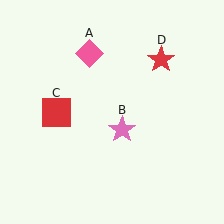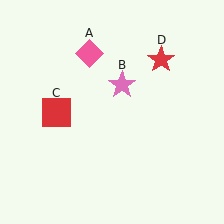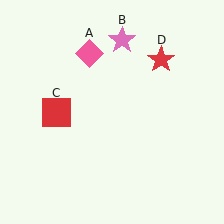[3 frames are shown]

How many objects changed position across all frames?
1 object changed position: pink star (object B).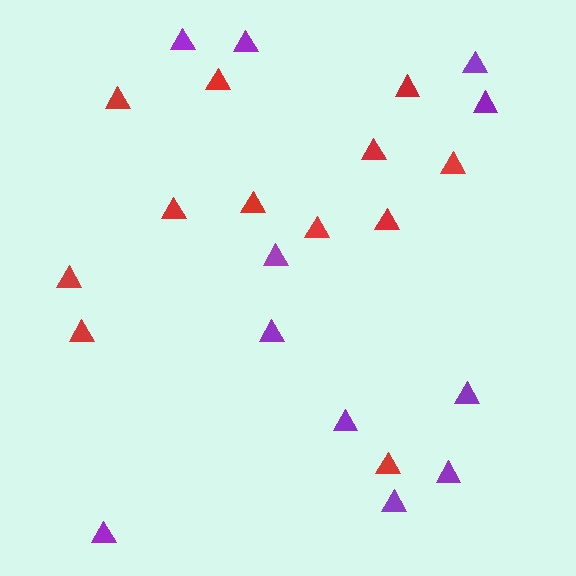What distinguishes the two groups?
There are 2 groups: one group of red triangles (12) and one group of purple triangles (11).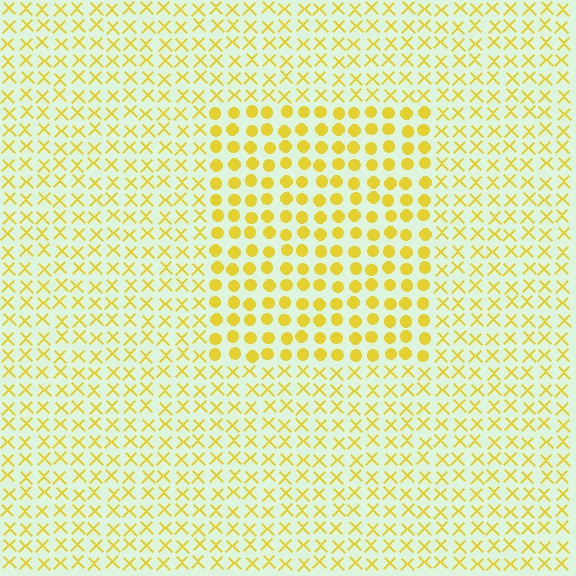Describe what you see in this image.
The image is filled with small yellow elements arranged in a uniform grid. A rectangle-shaped region contains circles, while the surrounding area contains X marks. The boundary is defined purely by the change in element shape.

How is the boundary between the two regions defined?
The boundary is defined by a change in element shape: circles inside vs. X marks outside. All elements share the same color and spacing.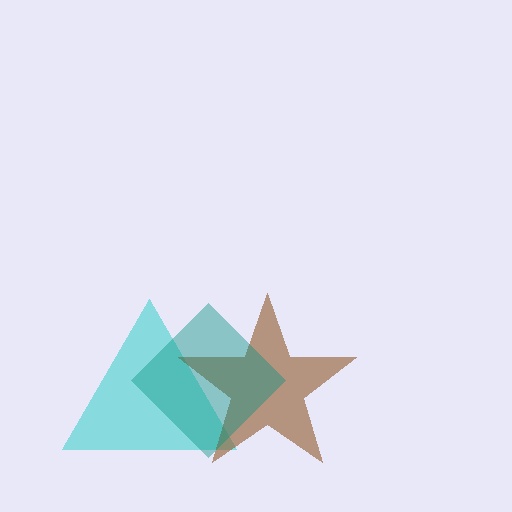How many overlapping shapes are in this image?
There are 3 overlapping shapes in the image.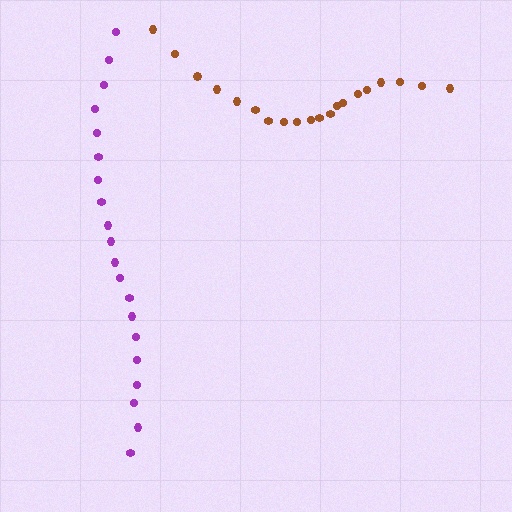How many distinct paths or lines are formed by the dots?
There are 2 distinct paths.